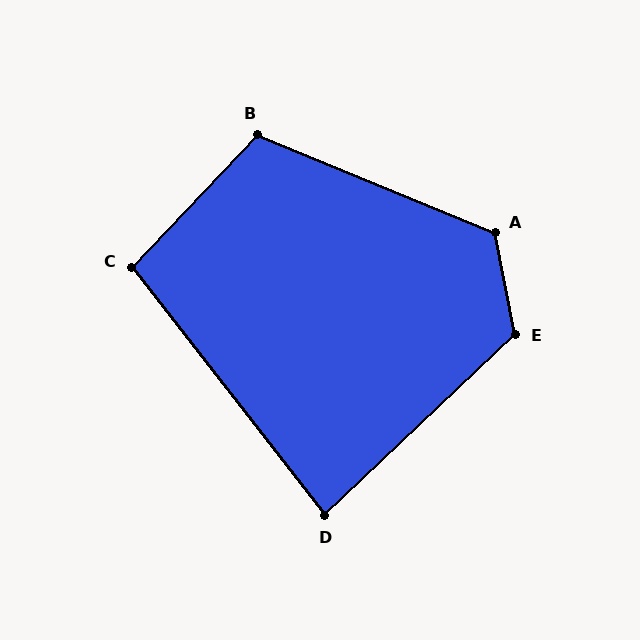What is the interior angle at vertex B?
Approximately 111 degrees (obtuse).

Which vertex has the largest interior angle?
A, at approximately 124 degrees.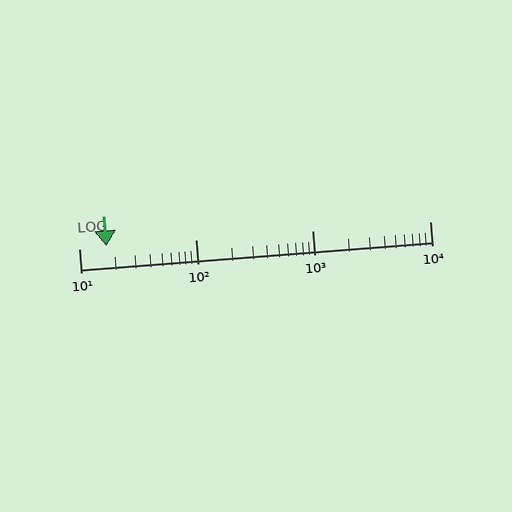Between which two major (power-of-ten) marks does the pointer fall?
The pointer is between 10 and 100.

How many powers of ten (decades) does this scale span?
The scale spans 3 decades, from 10 to 10000.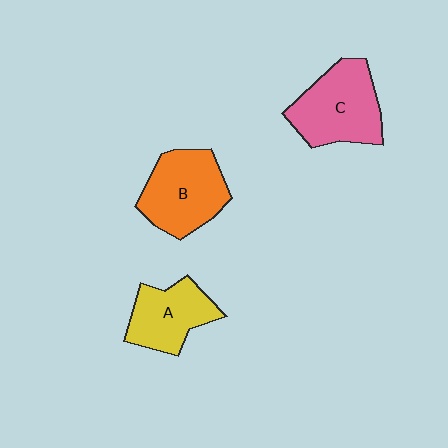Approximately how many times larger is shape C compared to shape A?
Approximately 1.3 times.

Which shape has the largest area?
Shape C (pink).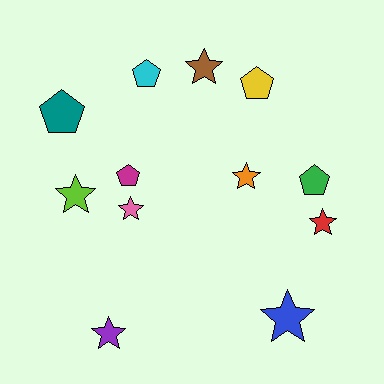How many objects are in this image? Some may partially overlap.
There are 12 objects.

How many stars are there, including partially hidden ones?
There are 7 stars.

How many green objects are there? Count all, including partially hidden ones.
There is 1 green object.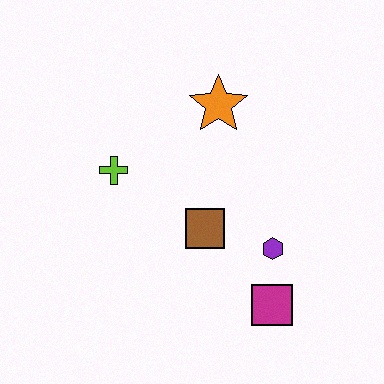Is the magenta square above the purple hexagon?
No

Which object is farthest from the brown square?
The orange star is farthest from the brown square.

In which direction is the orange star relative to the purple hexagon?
The orange star is above the purple hexagon.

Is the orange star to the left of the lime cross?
No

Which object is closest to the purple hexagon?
The magenta square is closest to the purple hexagon.